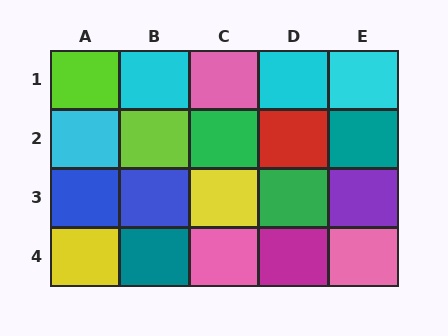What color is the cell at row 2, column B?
Lime.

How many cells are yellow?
2 cells are yellow.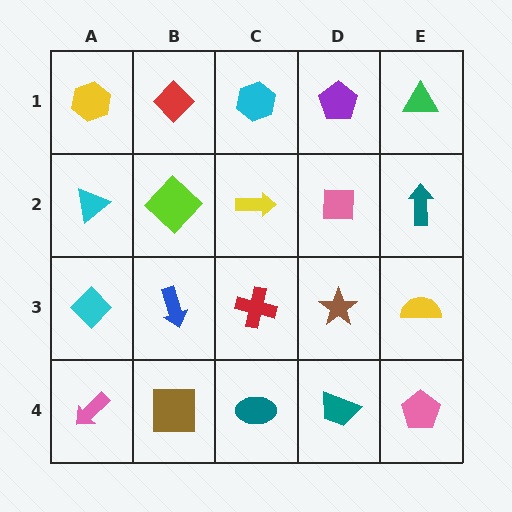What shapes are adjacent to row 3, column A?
A cyan triangle (row 2, column A), a pink arrow (row 4, column A), a blue arrow (row 3, column B).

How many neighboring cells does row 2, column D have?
4.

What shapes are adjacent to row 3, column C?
A yellow arrow (row 2, column C), a teal ellipse (row 4, column C), a blue arrow (row 3, column B), a brown star (row 3, column D).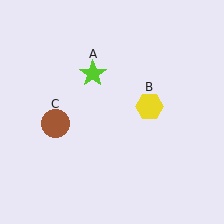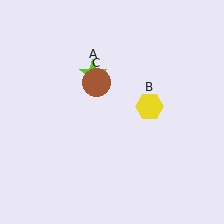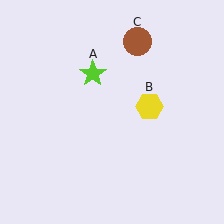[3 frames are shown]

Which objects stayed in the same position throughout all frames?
Lime star (object A) and yellow hexagon (object B) remained stationary.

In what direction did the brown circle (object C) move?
The brown circle (object C) moved up and to the right.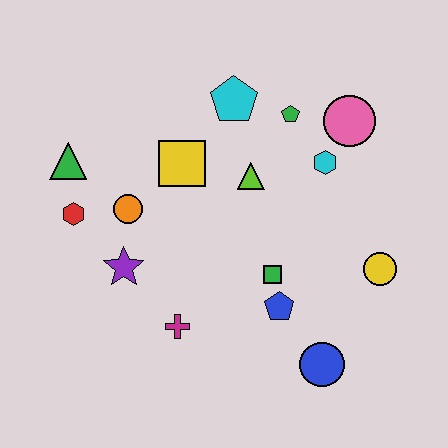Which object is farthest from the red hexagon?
The yellow circle is farthest from the red hexagon.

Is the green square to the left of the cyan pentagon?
No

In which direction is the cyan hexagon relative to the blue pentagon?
The cyan hexagon is above the blue pentagon.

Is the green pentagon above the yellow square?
Yes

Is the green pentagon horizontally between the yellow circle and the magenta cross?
Yes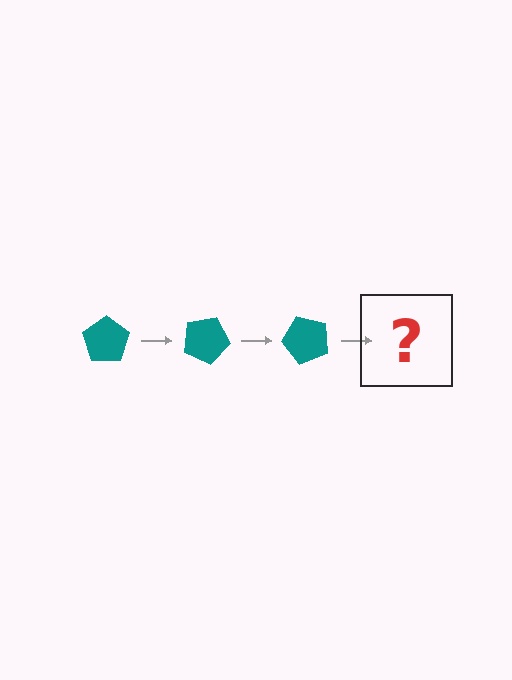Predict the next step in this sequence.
The next step is a teal pentagon rotated 75 degrees.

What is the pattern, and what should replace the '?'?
The pattern is that the pentagon rotates 25 degrees each step. The '?' should be a teal pentagon rotated 75 degrees.